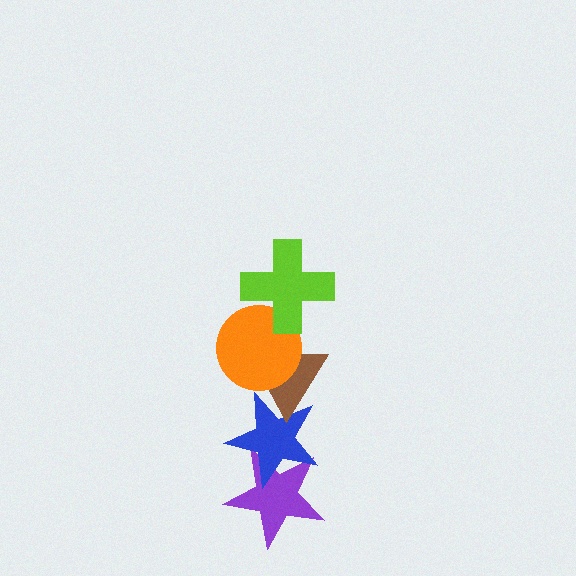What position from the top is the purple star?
The purple star is 5th from the top.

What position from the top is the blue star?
The blue star is 4th from the top.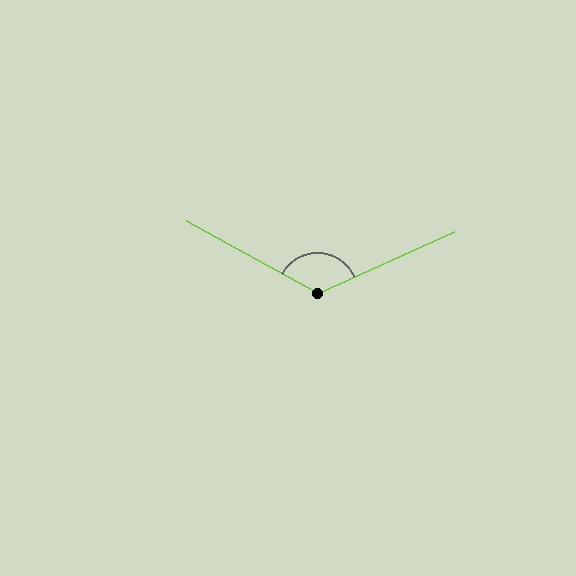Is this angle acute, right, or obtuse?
It is obtuse.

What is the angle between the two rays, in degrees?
Approximately 127 degrees.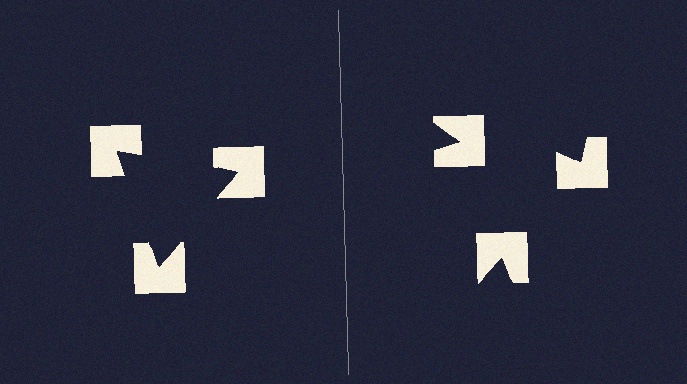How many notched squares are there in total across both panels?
6 — 3 on each side.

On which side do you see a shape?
An illusory triangle appears on the left side. On the right side the wedge cuts are rotated, so no coherent shape forms.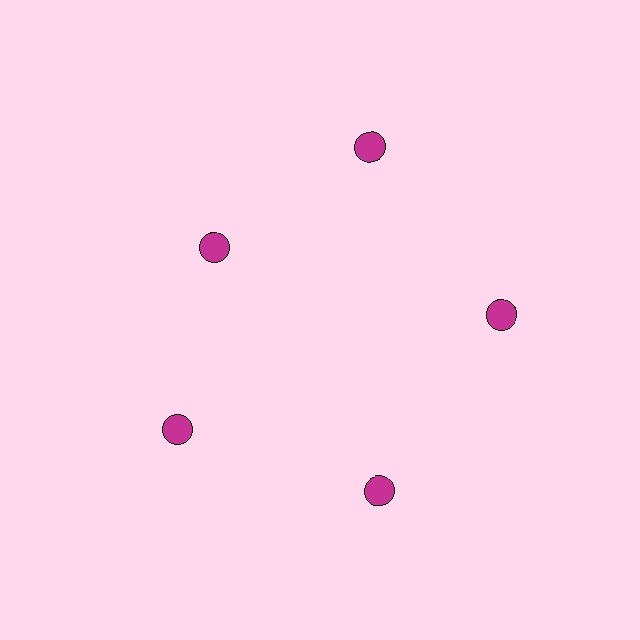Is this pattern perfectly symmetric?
No. The 5 magenta circles are arranged in a ring, but one element near the 10 o'clock position is pulled inward toward the center, breaking the 5-fold rotational symmetry.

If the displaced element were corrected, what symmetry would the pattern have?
It would have 5-fold rotational symmetry — the pattern would map onto itself every 72 degrees.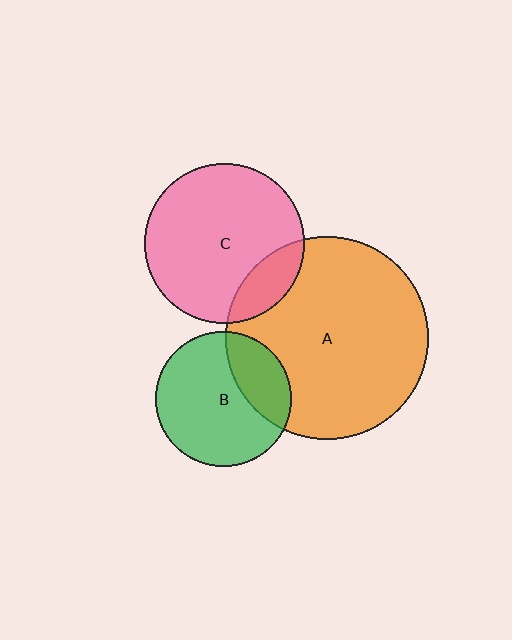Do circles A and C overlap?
Yes.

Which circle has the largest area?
Circle A (orange).